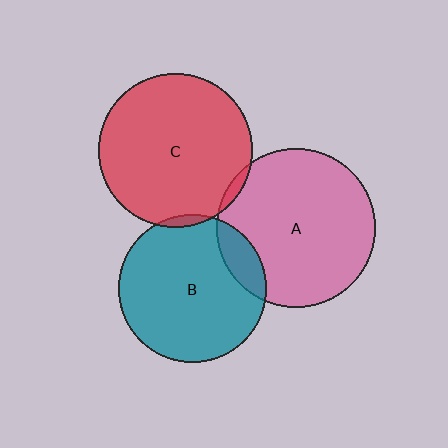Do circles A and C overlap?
Yes.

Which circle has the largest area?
Circle A (pink).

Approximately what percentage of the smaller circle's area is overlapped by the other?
Approximately 5%.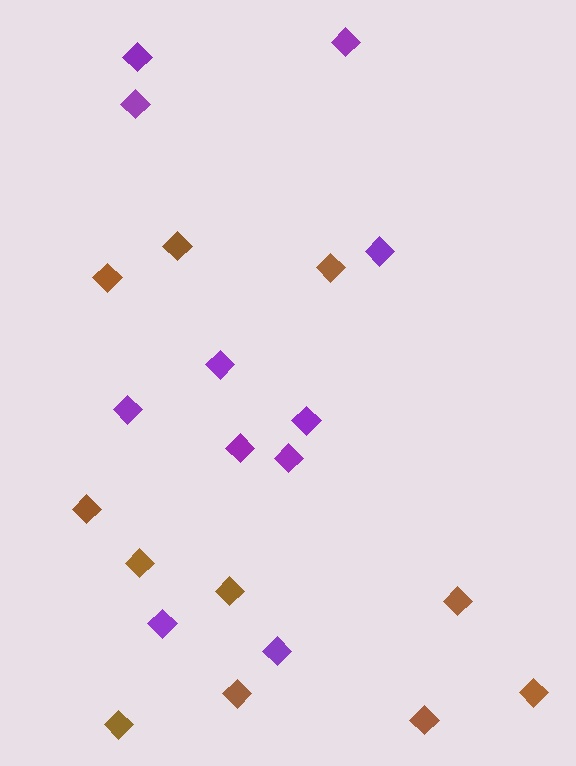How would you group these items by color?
There are 2 groups: one group of brown diamonds (11) and one group of purple diamonds (11).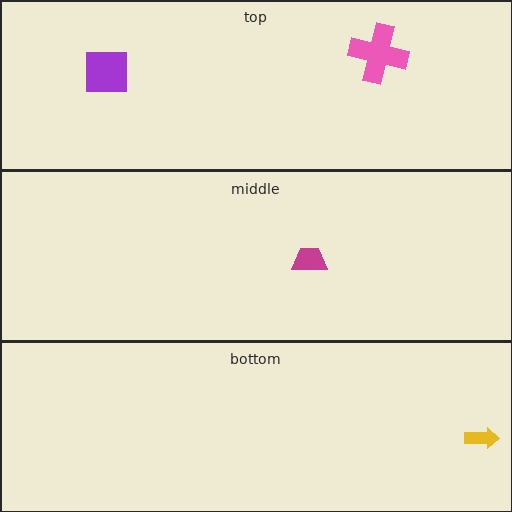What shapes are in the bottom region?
The yellow arrow.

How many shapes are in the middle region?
1.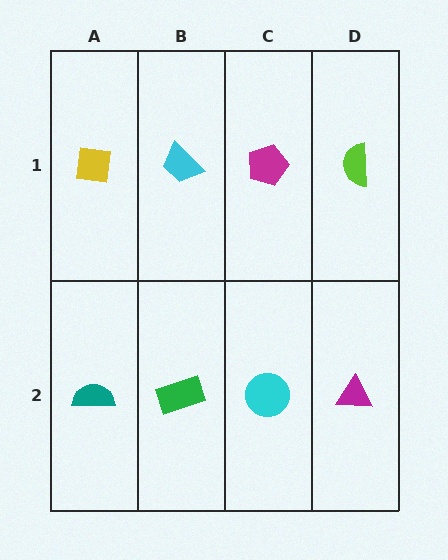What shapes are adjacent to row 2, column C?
A magenta pentagon (row 1, column C), a green rectangle (row 2, column B), a magenta triangle (row 2, column D).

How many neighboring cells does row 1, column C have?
3.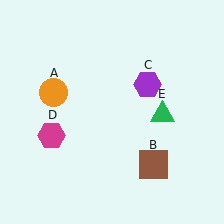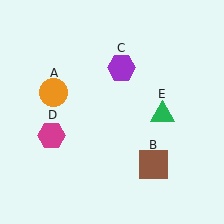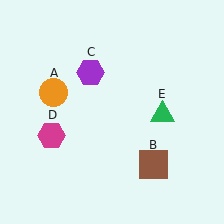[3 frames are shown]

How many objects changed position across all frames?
1 object changed position: purple hexagon (object C).